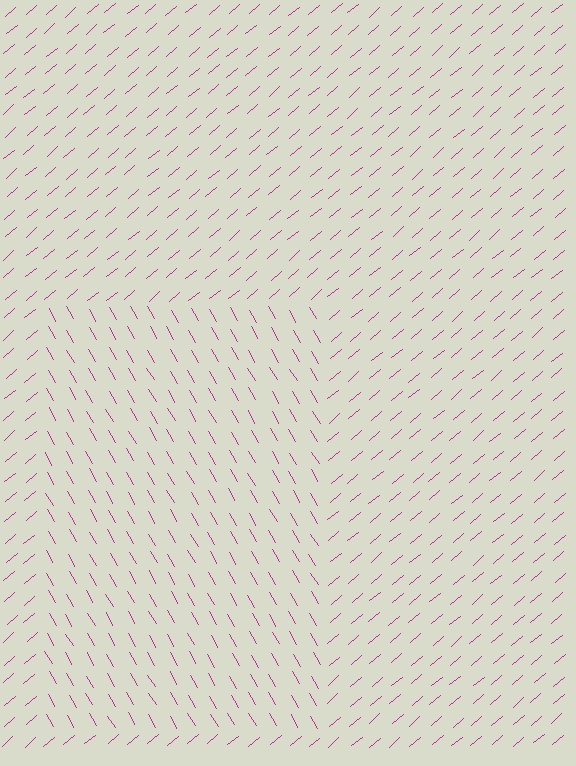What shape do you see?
I see a rectangle.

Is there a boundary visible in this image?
Yes, there is a texture boundary formed by a change in line orientation.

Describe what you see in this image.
The image is filled with small magenta line segments. A rectangle region in the image has lines oriented differently from the surrounding lines, creating a visible texture boundary.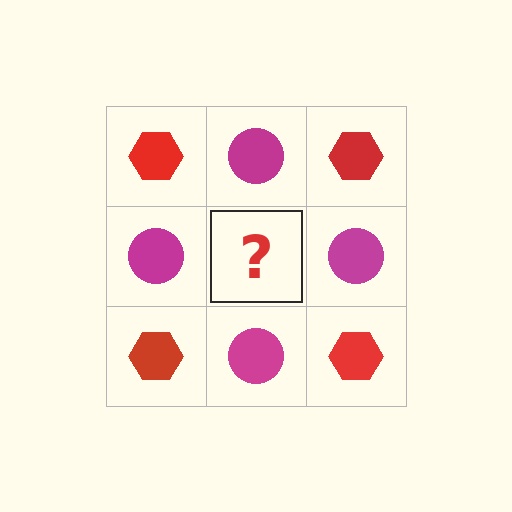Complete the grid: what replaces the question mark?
The question mark should be replaced with a red hexagon.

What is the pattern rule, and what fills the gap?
The rule is that it alternates red hexagon and magenta circle in a checkerboard pattern. The gap should be filled with a red hexagon.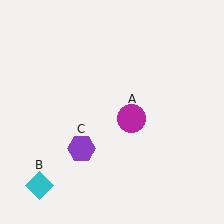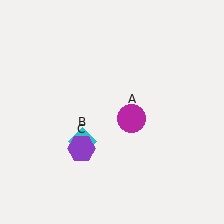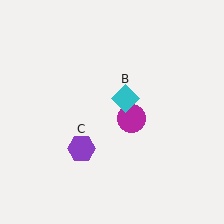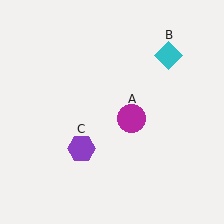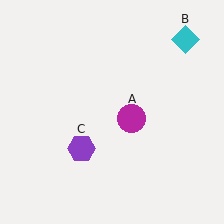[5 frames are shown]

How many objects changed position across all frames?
1 object changed position: cyan diamond (object B).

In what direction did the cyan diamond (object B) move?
The cyan diamond (object B) moved up and to the right.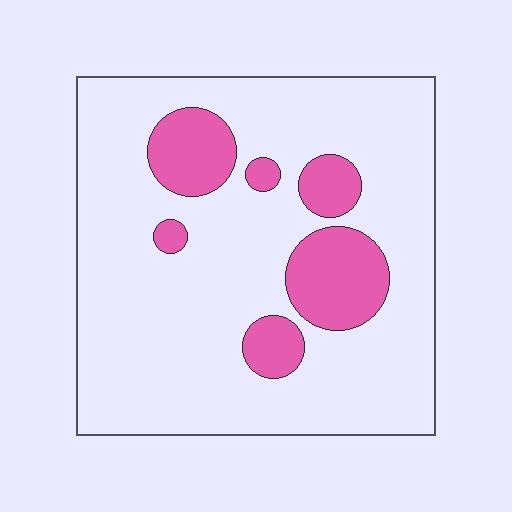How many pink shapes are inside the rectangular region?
6.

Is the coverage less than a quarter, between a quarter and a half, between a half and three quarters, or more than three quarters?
Less than a quarter.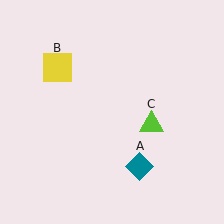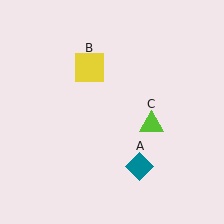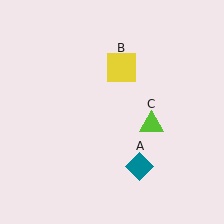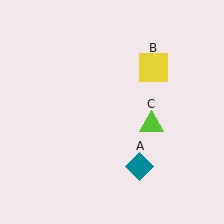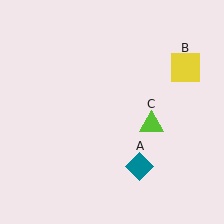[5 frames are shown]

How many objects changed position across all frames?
1 object changed position: yellow square (object B).